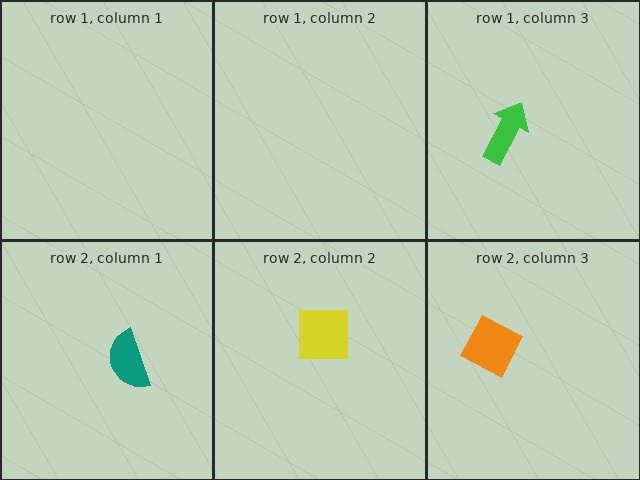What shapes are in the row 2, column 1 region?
The teal semicircle.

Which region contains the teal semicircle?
The row 2, column 1 region.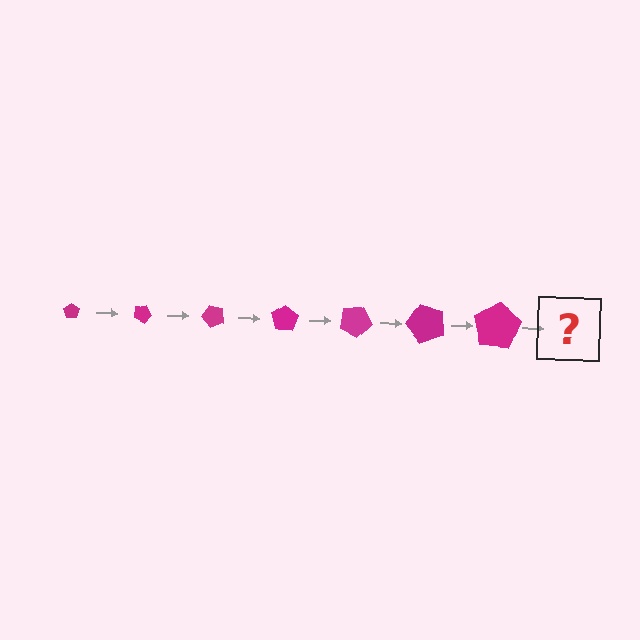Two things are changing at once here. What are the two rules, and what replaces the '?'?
The two rules are that the pentagon grows larger each step and it rotates 25 degrees each step. The '?' should be a pentagon, larger than the previous one and rotated 175 degrees from the start.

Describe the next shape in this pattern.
It should be a pentagon, larger than the previous one and rotated 175 degrees from the start.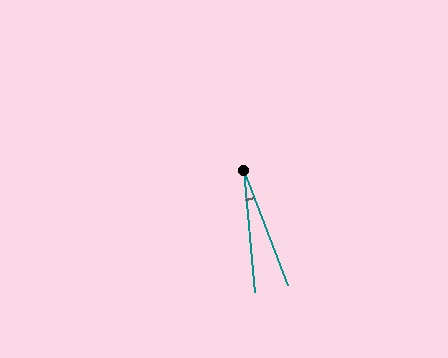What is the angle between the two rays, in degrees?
Approximately 16 degrees.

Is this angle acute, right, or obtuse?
It is acute.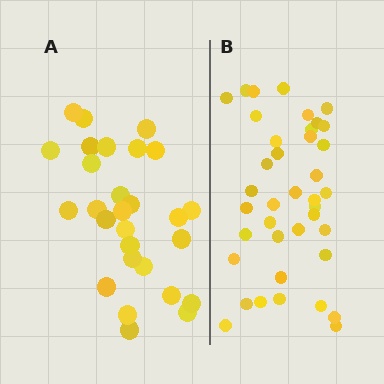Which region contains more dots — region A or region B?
Region B (the right region) has more dots.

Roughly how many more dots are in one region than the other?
Region B has roughly 12 or so more dots than region A.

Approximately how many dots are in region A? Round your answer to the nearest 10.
About 30 dots. (The exact count is 28, which rounds to 30.)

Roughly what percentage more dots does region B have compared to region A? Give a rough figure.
About 40% more.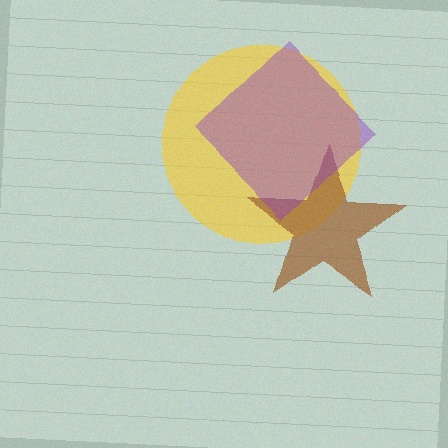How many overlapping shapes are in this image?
There are 3 overlapping shapes in the image.